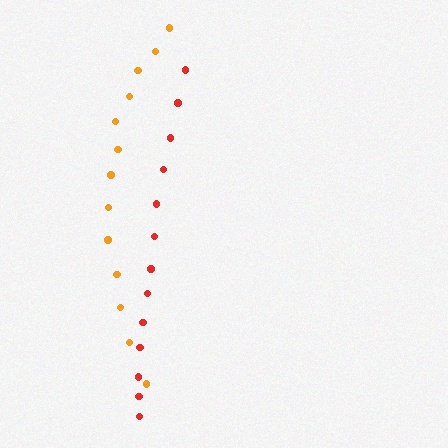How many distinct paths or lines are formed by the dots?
There are 2 distinct paths.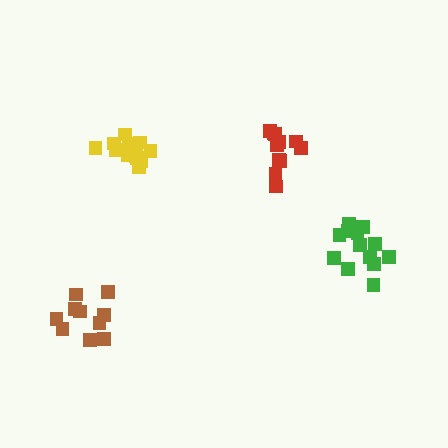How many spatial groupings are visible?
There are 4 spatial groupings.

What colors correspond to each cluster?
The clusters are colored: green, yellow, brown, red.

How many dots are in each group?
Group 1: 13 dots, Group 2: 12 dots, Group 3: 10 dots, Group 4: 11 dots (46 total).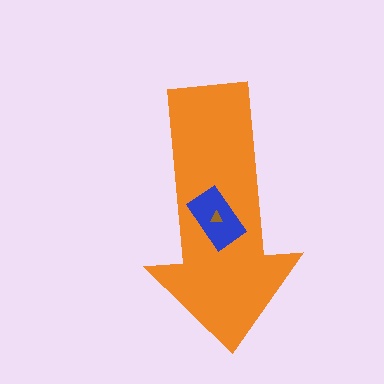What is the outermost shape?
The orange arrow.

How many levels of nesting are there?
3.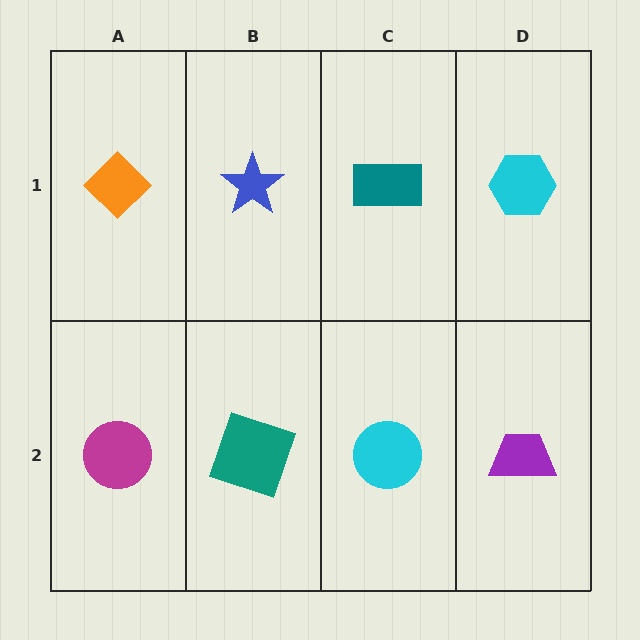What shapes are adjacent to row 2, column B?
A blue star (row 1, column B), a magenta circle (row 2, column A), a cyan circle (row 2, column C).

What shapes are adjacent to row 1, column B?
A teal square (row 2, column B), an orange diamond (row 1, column A), a teal rectangle (row 1, column C).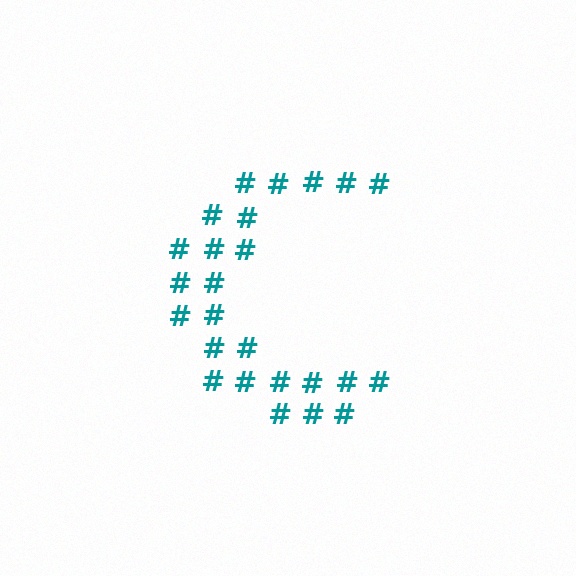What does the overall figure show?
The overall figure shows the letter C.